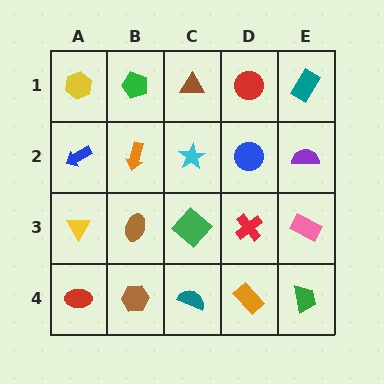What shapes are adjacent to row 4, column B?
A brown ellipse (row 3, column B), a red ellipse (row 4, column A), a teal semicircle (row 4, column C).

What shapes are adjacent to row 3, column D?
A blue circle (row 2, column D), an orange rectangle (row 4, column D), a green diamond (row 3, column C), a pink rectangle (row 3, column E).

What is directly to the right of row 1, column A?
A green pentagon.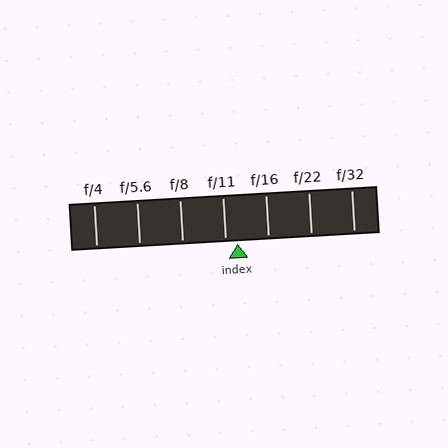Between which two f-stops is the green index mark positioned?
The index mark is between f/11 and f/16.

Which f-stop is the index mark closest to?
The index mark is closest to f/11.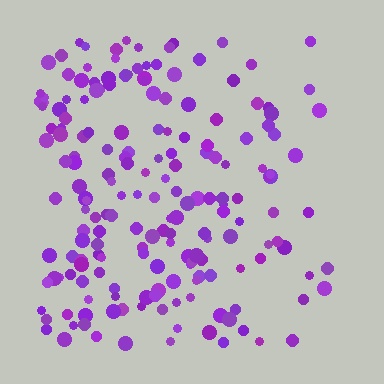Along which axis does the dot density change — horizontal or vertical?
Horizontal.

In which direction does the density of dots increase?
From right to left, with the left side densest.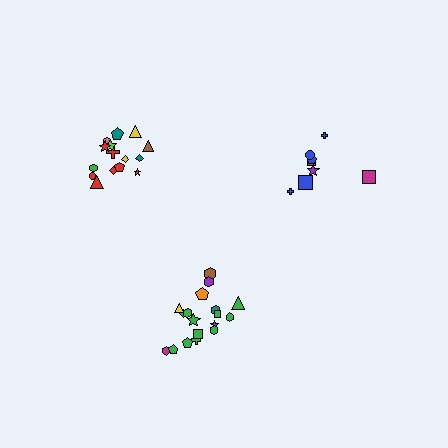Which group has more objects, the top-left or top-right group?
The top-left group.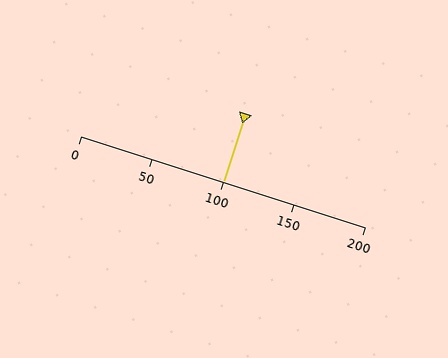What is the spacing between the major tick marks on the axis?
The major ticks are spaced 50 apart.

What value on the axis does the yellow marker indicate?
The marker indicates approximately 100.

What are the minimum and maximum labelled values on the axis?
The axis runs from 0 to 200.